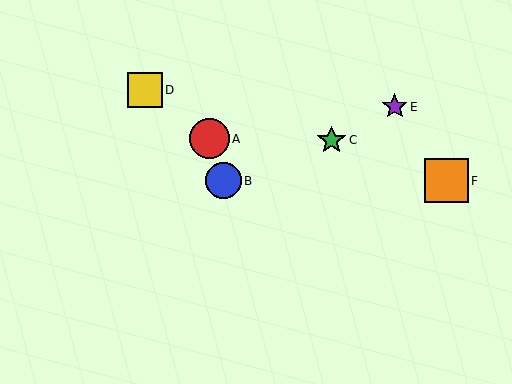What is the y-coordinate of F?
Object F is at y≈181.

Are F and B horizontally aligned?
Yes, both are at y≈181.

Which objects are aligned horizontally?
Objects B, F are aligned horizontally.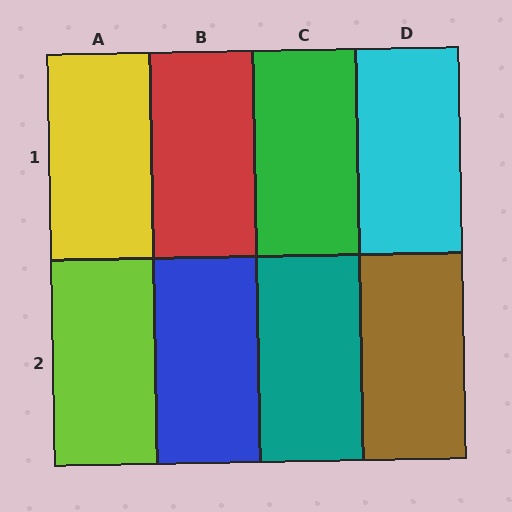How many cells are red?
1 cell is red.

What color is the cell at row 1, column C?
Green.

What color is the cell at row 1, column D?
Cyan.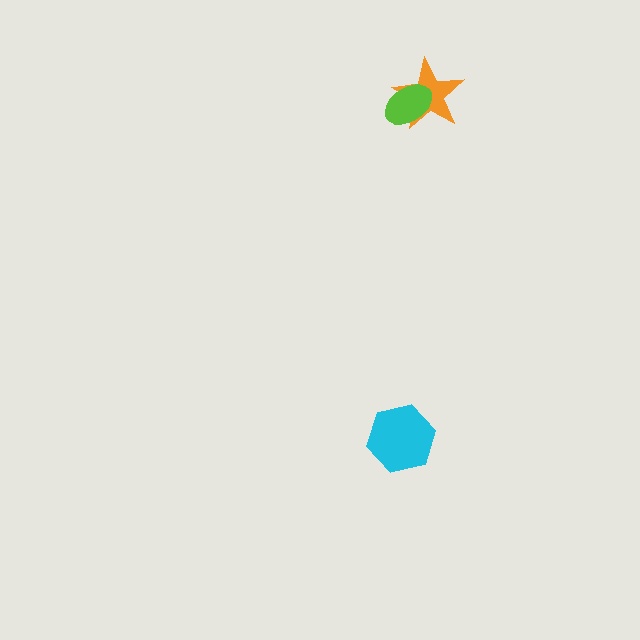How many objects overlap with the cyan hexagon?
0 objects overlap with the cyan hexagon.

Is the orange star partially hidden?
Yes, it is partially covered by another shape.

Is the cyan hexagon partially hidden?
No, no other shape covers it.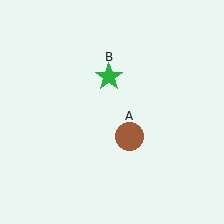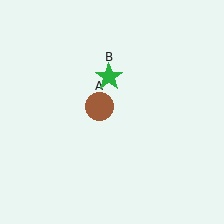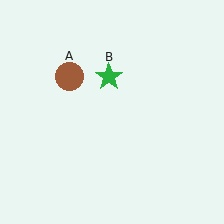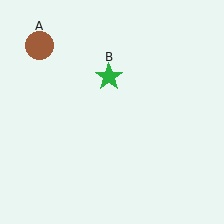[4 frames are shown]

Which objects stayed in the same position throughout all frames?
Green star (object B) remained stationary.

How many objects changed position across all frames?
1 object changed position: brown circle (object A).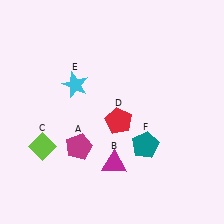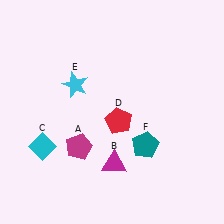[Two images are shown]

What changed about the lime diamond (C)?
In Image 1, C is lime. In Image 2, it changed to cyan.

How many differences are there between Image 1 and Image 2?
There is 1 difference between the two images.